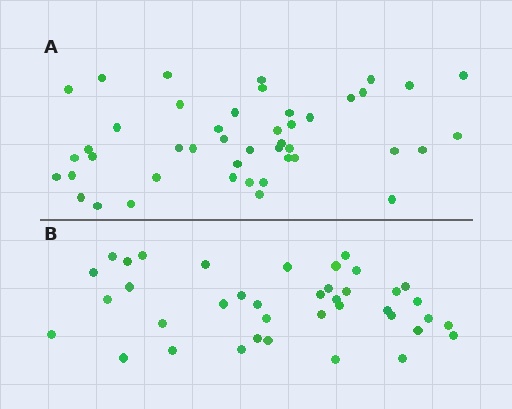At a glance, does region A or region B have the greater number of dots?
Region A (the top region) has more dots.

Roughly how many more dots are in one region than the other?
Region A has about 6 more dots than region B.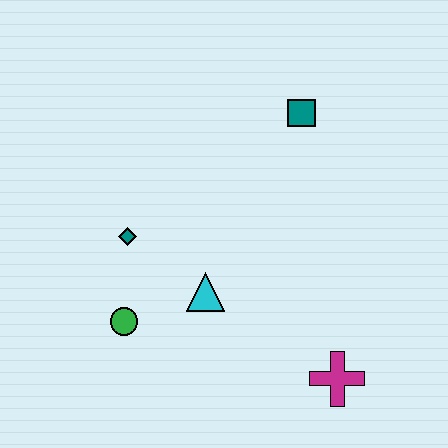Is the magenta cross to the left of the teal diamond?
No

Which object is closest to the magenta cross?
The cyan triangle is closest to the magenta cross.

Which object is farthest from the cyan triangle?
The teal square is farthest from the cyan triangle.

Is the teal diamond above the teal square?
No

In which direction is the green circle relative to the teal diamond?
The green circle is below the teal diamond.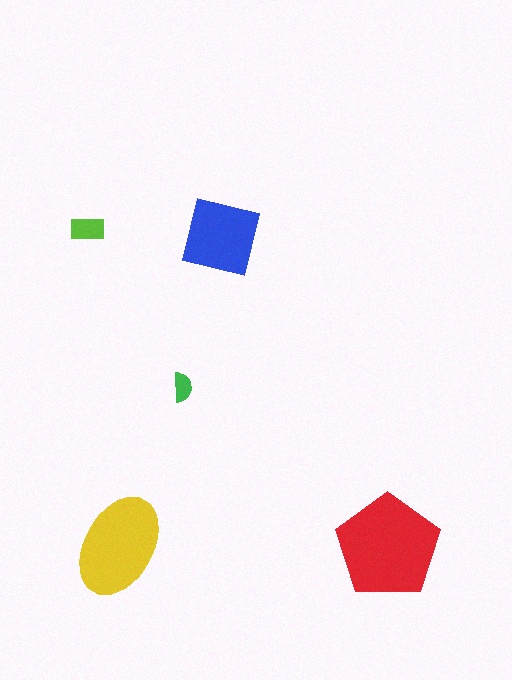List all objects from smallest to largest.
The green semicircle, the lime rectangle, the blue square, the yellow ellipse, the red pentagon.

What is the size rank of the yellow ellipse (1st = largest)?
2nd.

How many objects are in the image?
There are 5 objects in the image.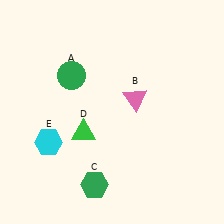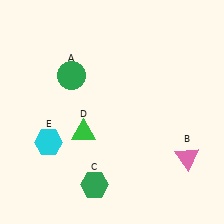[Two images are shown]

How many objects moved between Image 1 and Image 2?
1 object moved between the two images.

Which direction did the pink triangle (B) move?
The pink triangle (B) moved down.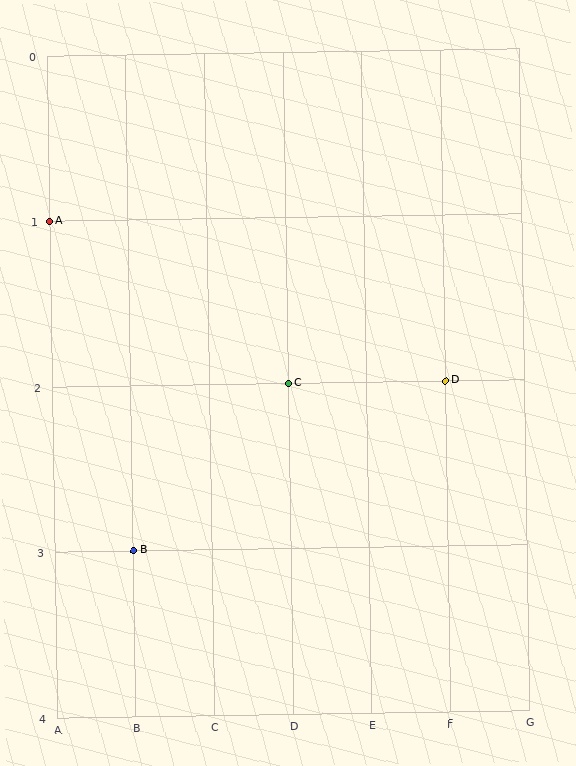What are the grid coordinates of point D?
Point D is at grid coordinates (F, 2).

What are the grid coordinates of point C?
Point C is at grid coordinates (D, 2).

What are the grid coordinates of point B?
Point B is at grid coordinates (B, 3).